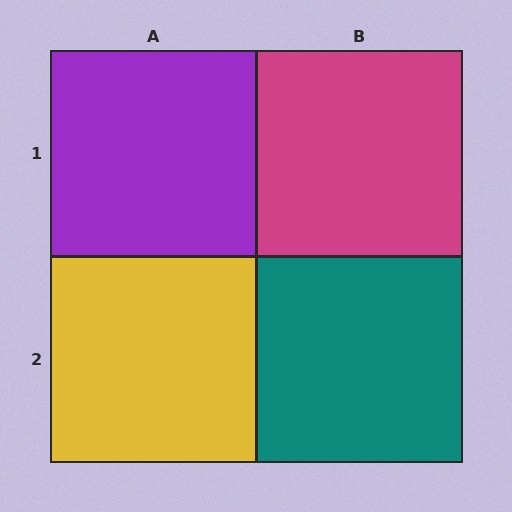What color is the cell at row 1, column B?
Magenta.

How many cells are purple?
1 cell is purple.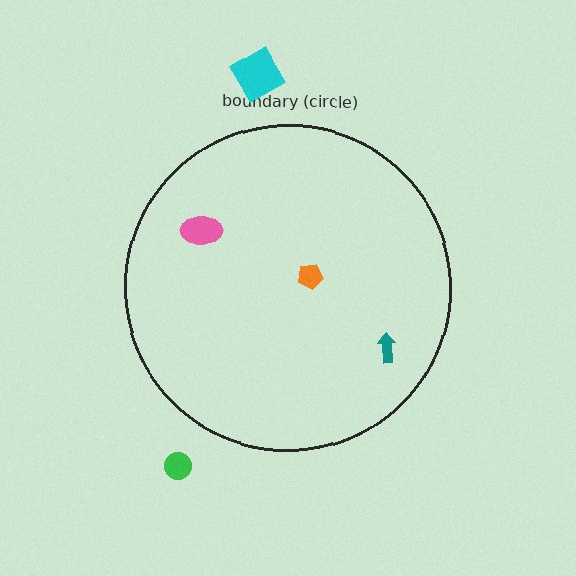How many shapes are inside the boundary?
3 inside, 2 outside.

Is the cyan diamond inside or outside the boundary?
Outside.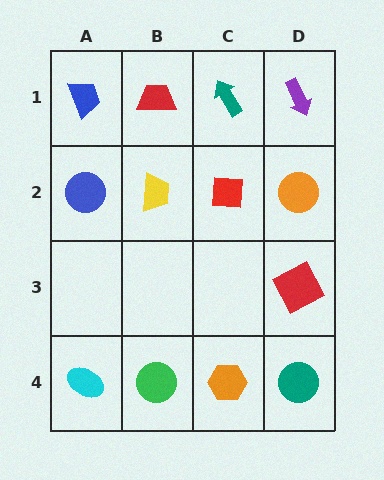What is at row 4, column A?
A cyan ellipse.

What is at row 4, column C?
An orange hexagon.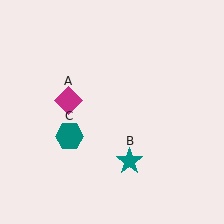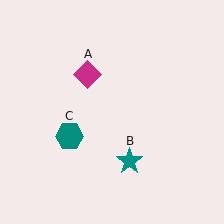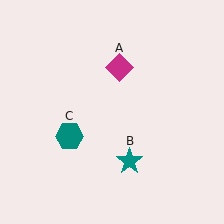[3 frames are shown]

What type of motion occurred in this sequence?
The magenta diamond (object A) rotated clockwise around the center of the scene.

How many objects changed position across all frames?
1 object changed position: magenta diamond (object A).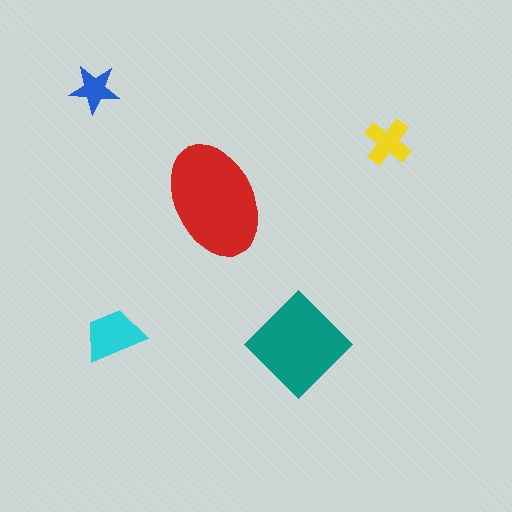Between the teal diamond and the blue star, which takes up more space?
The teal diamond.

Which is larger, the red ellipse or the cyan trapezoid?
The red ellipse.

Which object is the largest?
The red ellipse.